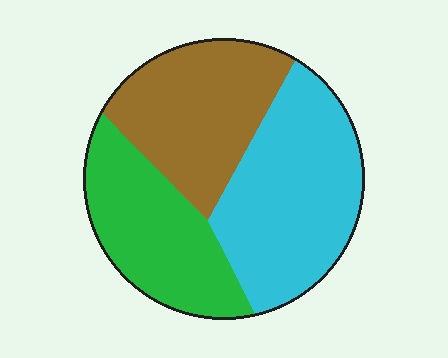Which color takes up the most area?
Cyan, at roughly 40%.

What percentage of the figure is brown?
Brown covers 31% of the figure.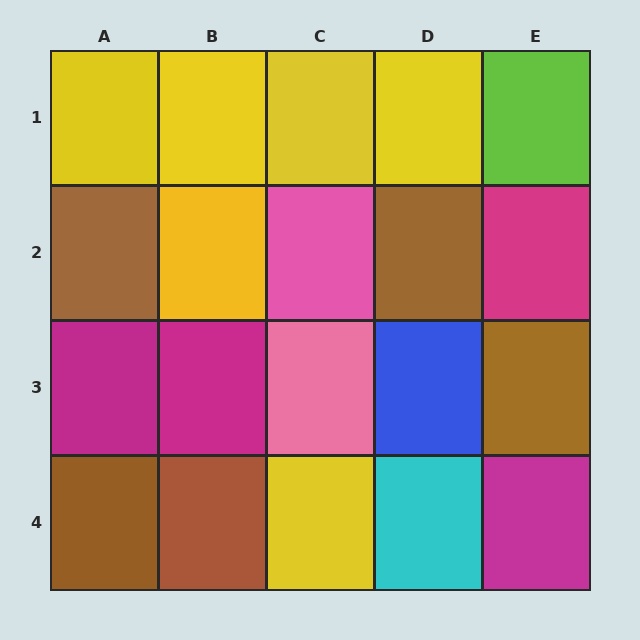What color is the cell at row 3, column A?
Magenta.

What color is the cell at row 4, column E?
Magenta.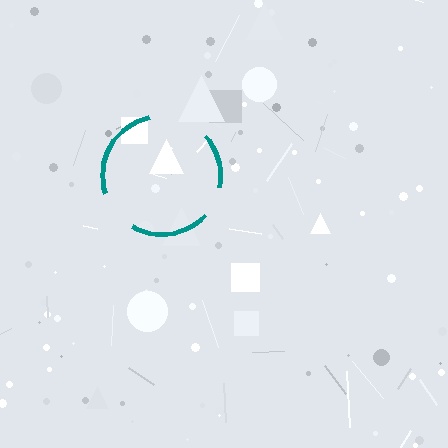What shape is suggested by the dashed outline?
The dashed outline suggests a circle.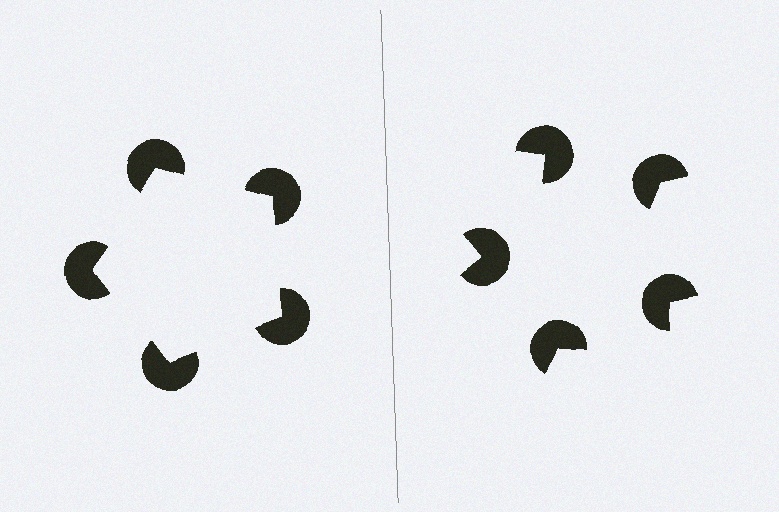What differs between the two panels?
The pac-man discs are positioned identically on both sides; only the wedge orientations differ. On the left they align to a pentagon; on the right they are misaligned.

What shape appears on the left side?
An illusory pentagon.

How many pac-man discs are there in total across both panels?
10 — 5 on each side.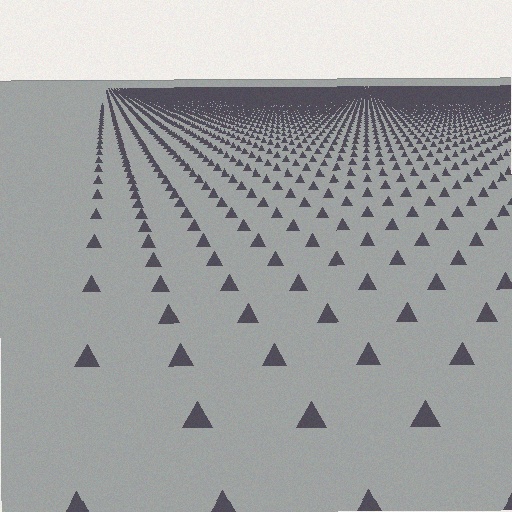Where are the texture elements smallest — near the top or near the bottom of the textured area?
Near the top.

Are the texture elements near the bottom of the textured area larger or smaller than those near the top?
Larger. Near the bottom, elements are closer to the viewer and appear at a bigger on-screen size.